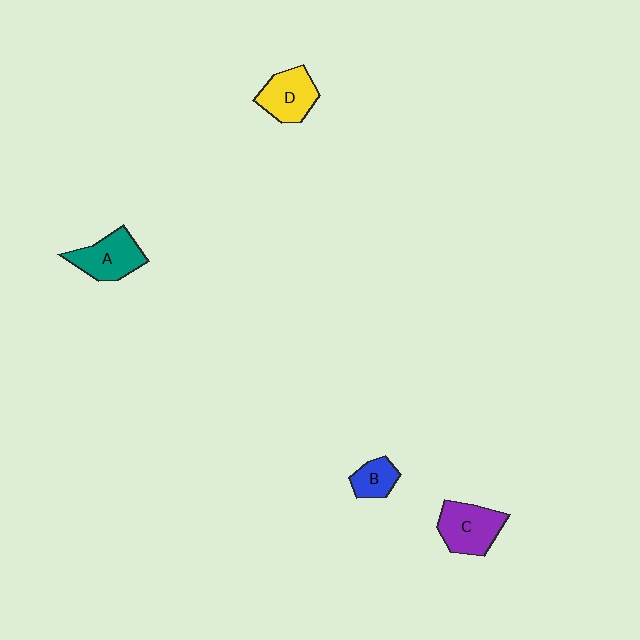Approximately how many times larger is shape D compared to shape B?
Approximately 1.6 times.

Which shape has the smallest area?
Shape B (blue).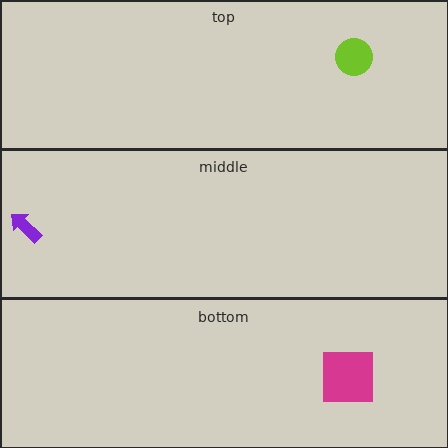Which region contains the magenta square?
The bottom region.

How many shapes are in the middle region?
1.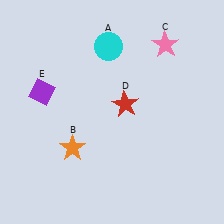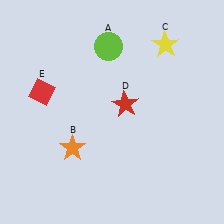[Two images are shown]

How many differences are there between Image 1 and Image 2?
There are 3 differences between the two images.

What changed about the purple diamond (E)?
In Image 1, E is purple. In Image 2, it changed to red.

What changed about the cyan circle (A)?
In Image 1, A is cyan. In Image 2, it changed to lime.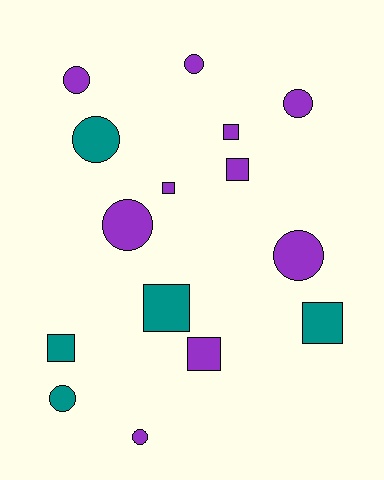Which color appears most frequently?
Purple, with 10 objects.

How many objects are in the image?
There are 15 objects.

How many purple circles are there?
There are 6 purple circles.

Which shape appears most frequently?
Circle, with 8 objects.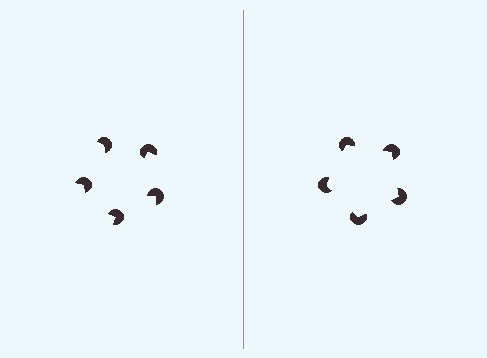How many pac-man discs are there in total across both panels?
10 — 5 on each side.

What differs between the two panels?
The pac-man discs are positioned identically on both sides; only the wedge orientations differ. On the right they align to a pentagon; on the left they are misaligned.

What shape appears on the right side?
An illusory pentagon.